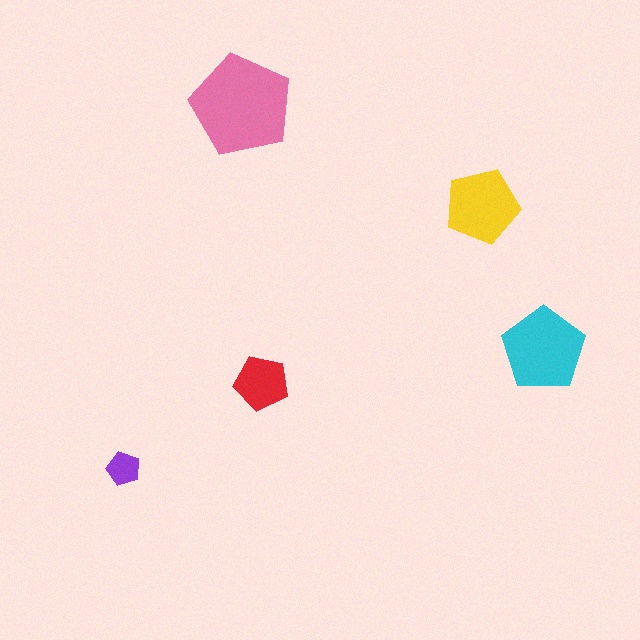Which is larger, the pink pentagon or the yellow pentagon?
The pink one.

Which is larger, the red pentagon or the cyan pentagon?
The cyan one.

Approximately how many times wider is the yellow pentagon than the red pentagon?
About 1.5 times wider.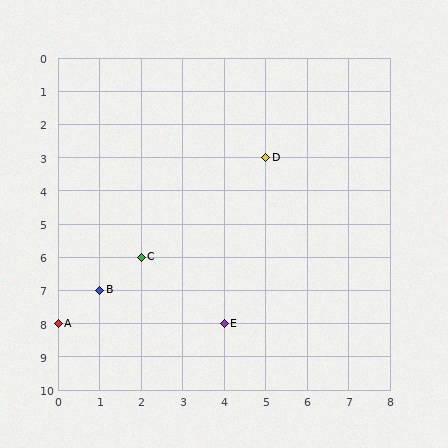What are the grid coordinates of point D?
Point D is at grid coordinates (5, 3).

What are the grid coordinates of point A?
Point A is at grid coordinates (0, 8).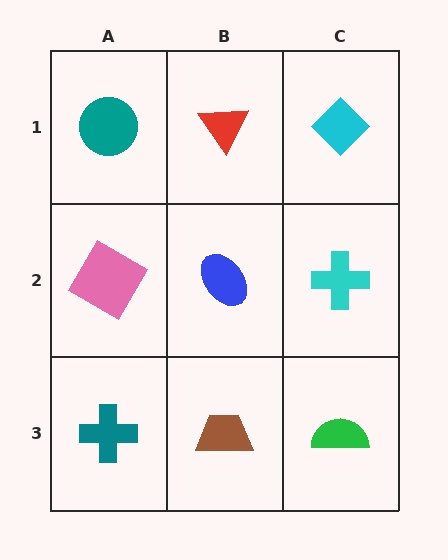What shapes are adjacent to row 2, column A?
A teal circle (row 1, column A), a teal cross (row 3, column A), a blue ellipse (row 2, column B).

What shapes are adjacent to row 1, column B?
A blue ellipse (row 2, column B), a teal circle (row 1, column A), a cyan diamond (row 1, column C).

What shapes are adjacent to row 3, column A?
A pink square (row 2, column A), a brown trapezoid (row 3, column B).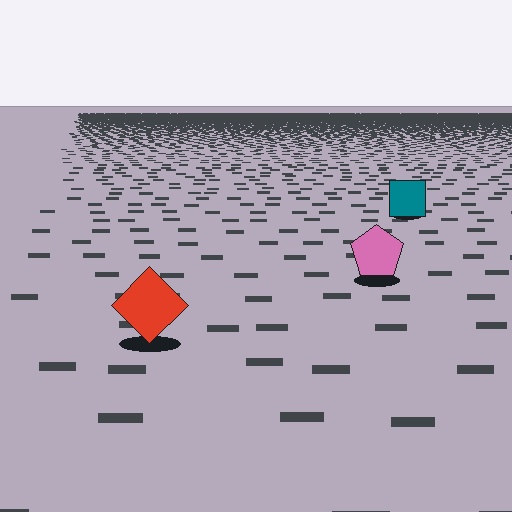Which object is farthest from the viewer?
The teal square is farthest from the viewer. It appears smaller and the ground texture around it is denser.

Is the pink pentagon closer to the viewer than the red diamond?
No. The red diamond is closer — you can tell from the texture gradient: the ground texture is coarser near it.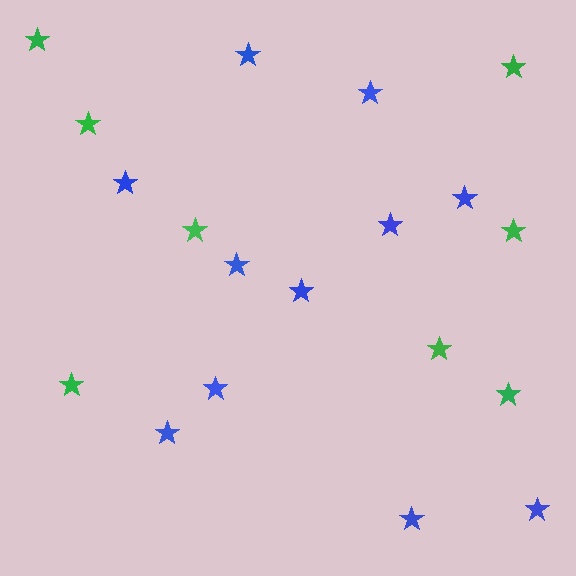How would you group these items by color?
There are 2 groups: one group of green stars (8) and one group of blue stars (11).